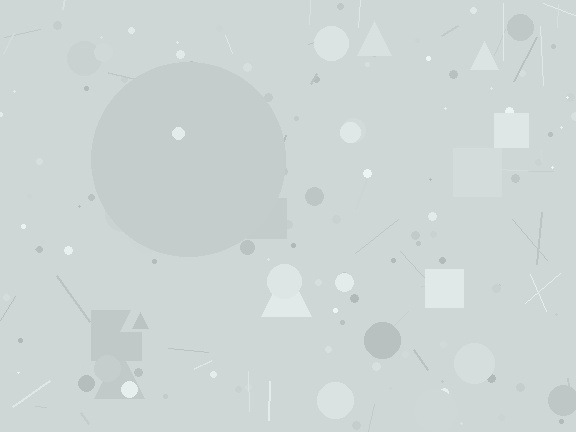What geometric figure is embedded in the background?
A circle is embedded in the background.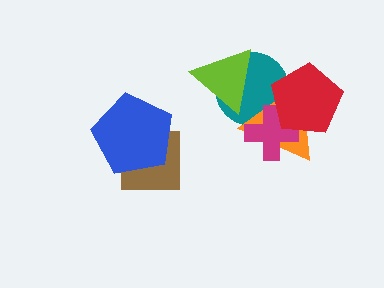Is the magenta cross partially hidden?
Yes, it is partially covered by another shape.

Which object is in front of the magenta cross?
The red pentagon is in front of the magenta cross.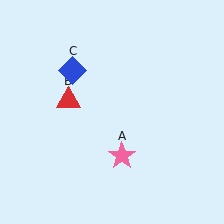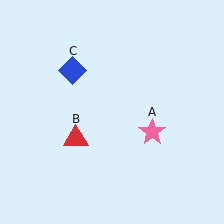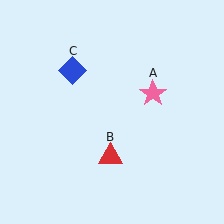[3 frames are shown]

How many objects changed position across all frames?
2 objects changed position: pink star (object A), red triangle (object B).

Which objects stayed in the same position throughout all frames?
Blue diamond (object C) remained stationary.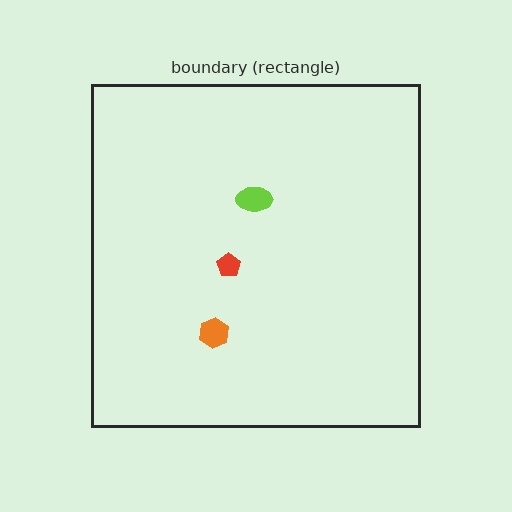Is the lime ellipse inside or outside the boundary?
Inside.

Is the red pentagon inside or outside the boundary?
Inside.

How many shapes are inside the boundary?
3 inside, 0 outside.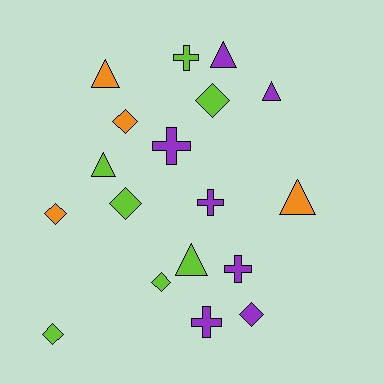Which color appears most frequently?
Purple, with 7 objects.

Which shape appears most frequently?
Diamond, with 7 objects.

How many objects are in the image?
There are 18 objects.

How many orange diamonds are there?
There are 2 orange diamonds.